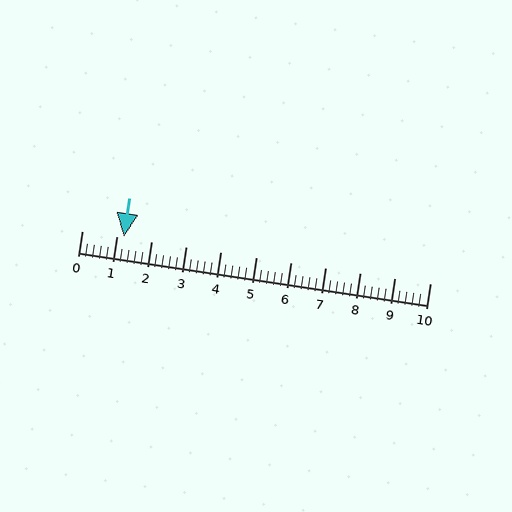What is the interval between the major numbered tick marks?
The major tick marks are spaced 1 units apart.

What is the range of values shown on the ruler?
The ruler shows values from 0 to 10.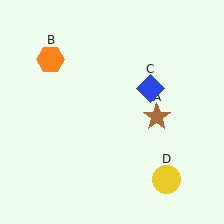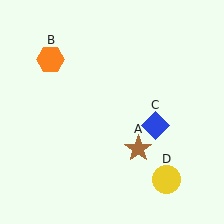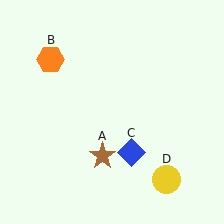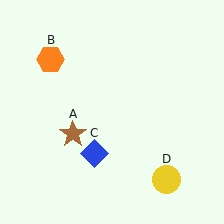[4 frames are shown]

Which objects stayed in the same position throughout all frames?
Orange hexagon (object B) and yellow circle (object D) remained stationary.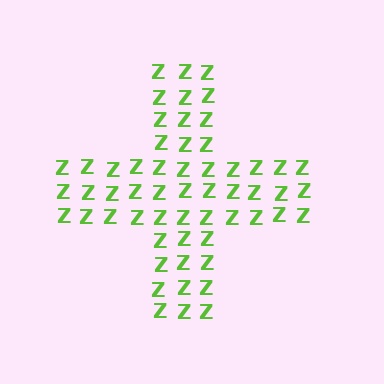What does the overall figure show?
The overall figure shows a cross.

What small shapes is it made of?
It is made of small letter Z's.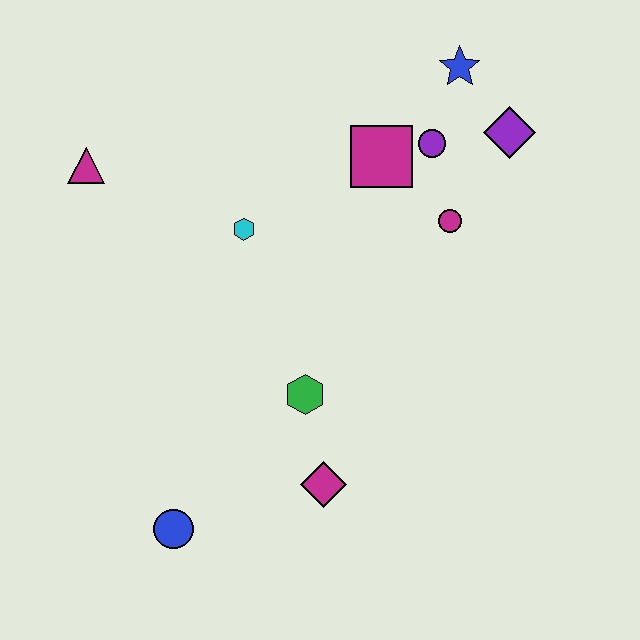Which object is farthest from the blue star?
The blue circle is farthest from the blue star.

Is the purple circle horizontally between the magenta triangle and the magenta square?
No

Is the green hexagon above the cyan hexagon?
No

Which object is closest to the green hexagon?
The magenta diamond is closest to the green hexagon.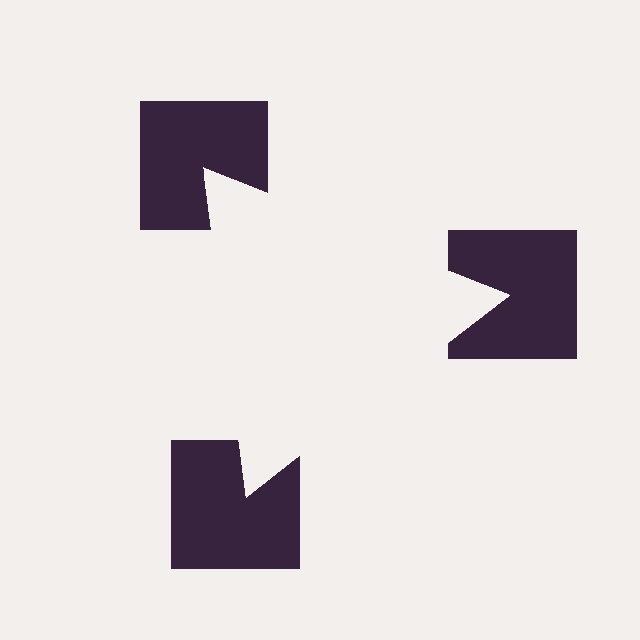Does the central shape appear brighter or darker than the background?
It typically appears slightly brighter than the background, even though no actual brightness change is drawn.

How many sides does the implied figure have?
3 sides.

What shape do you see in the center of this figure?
An illusory triangle — its edges are inferred from the aligned wedge cuts in the notched squares, not physically drawn.